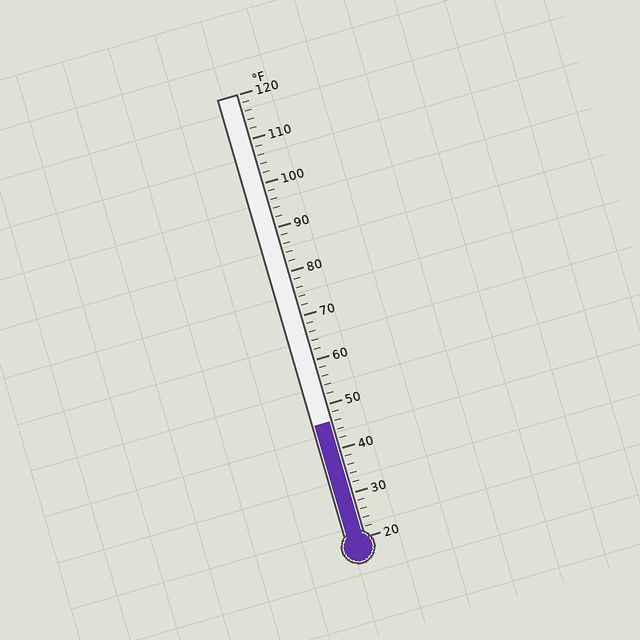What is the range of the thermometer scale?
The thermometer scale ranges from 20°F to 120°F.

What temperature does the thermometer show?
The thermometer shows approximately 46°F.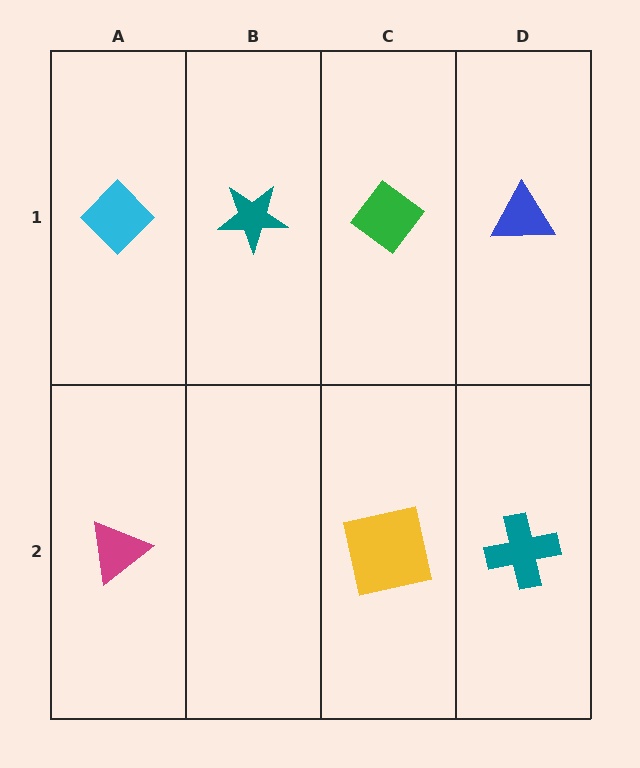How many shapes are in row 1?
4 shapes.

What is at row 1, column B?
A teal star.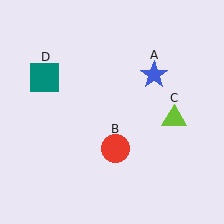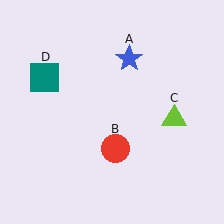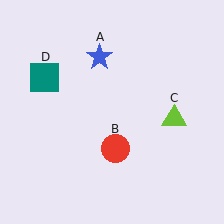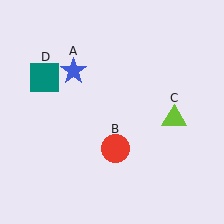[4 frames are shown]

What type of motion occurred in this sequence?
The blue star (object A) rotated counterclockwise around the center of the scene.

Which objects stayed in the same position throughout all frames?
Red circle (object B) and lime triangle (object C) and teal square (object D) remained stationary.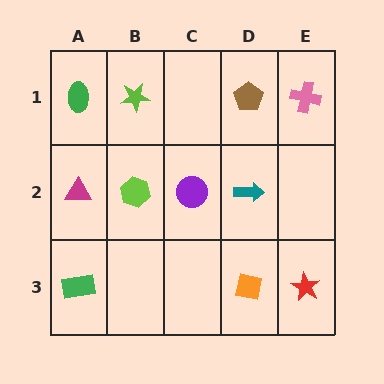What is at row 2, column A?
A magenta triangle.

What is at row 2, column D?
A teal arrow.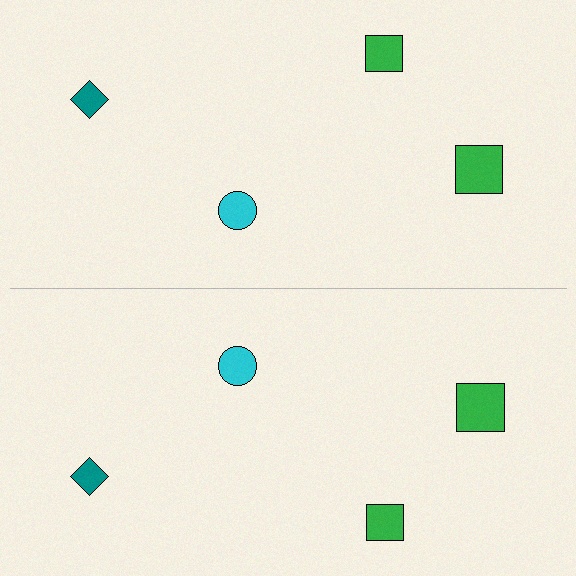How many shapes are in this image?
There are 8 shapes in this image.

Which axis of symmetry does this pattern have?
The pattern has a horizontal axis of symmetry running through the center of the image.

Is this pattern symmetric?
Yes, this pattern has bilateral (reflection) symmetry.